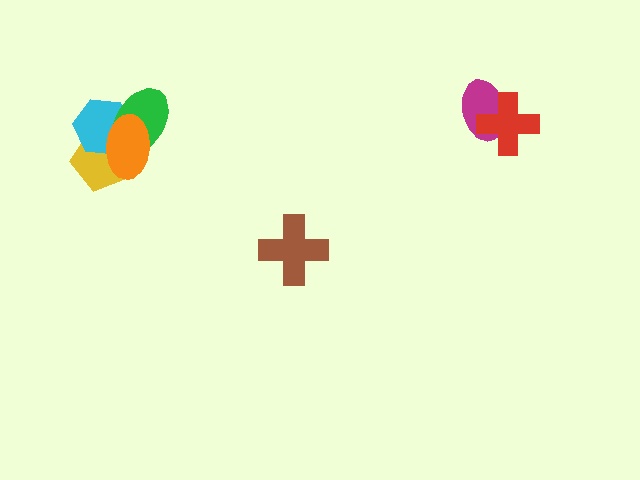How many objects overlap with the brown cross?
0 objects overlap with the brown cross.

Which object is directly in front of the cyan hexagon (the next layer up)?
The green ellipse is directly in front of the cyan hexagon.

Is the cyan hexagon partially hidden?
Yes, it is partially covered by another shape.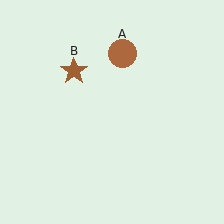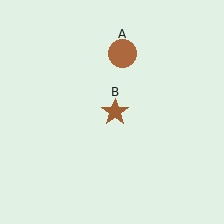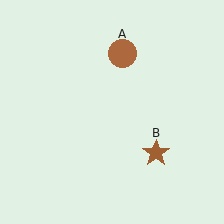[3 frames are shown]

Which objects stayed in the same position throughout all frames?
Brown circle (object A) remained stationary.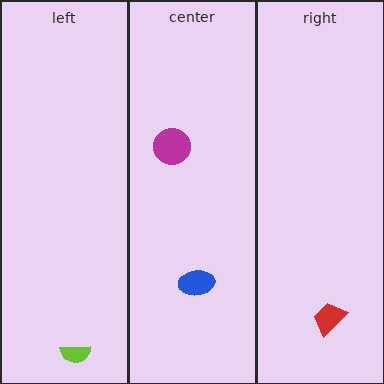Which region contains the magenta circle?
The center region.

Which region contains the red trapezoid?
The right region.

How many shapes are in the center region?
2.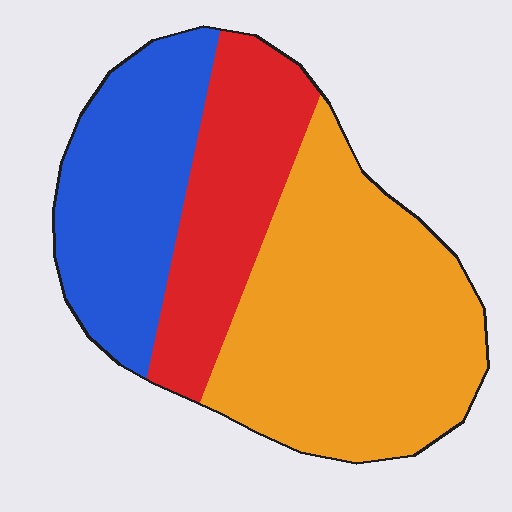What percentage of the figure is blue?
Blue covers 28% of the figure.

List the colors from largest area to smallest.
From largest to smallest: orange, blue, red.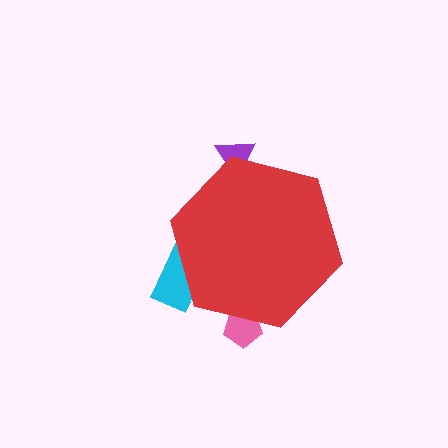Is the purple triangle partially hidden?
Yes, the purple triangle is partially hidden behind the red hexagon.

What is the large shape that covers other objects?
A red hexagon.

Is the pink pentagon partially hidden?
Yes, the pink pentagon is partially hidden behind the red hexagon.